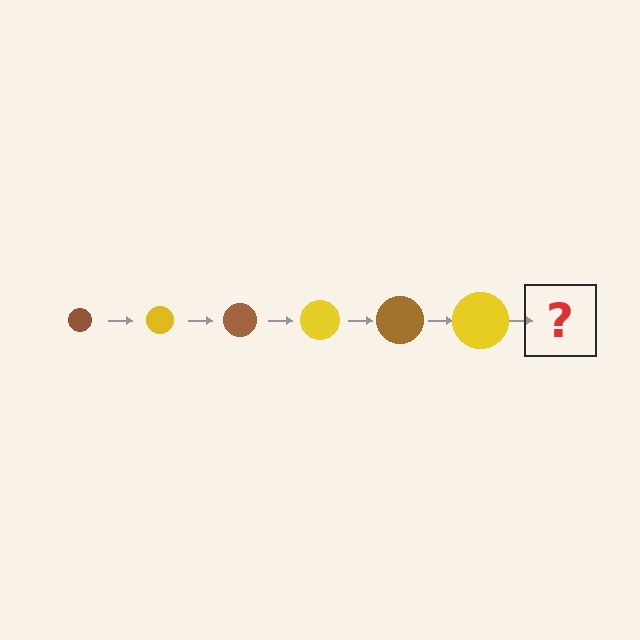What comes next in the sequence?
The next element should be a brown circle, larger than the previous one.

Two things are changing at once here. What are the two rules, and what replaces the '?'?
The two rules are that the circle grows larger each step and the color cycles through brown and yellow. The '?' should be a brown circle, larger than the previous one.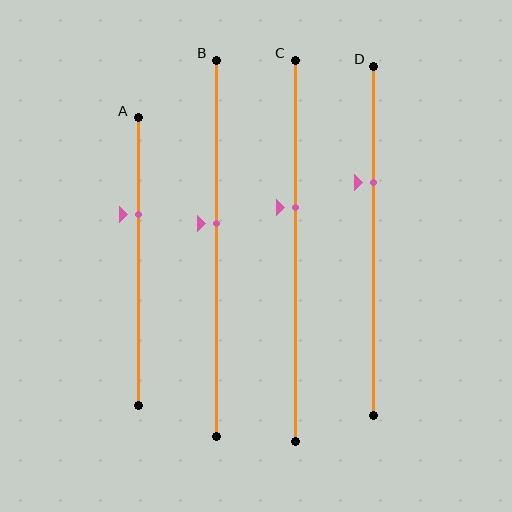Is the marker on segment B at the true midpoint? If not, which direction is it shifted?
No, the marker on segment B is shifted upward by about 7% of the segment length.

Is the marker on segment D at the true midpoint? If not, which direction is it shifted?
No, the marker on segment D is shifted upward by about 17% of the segment length.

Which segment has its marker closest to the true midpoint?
Segment B has its marker closest to the true midpoint.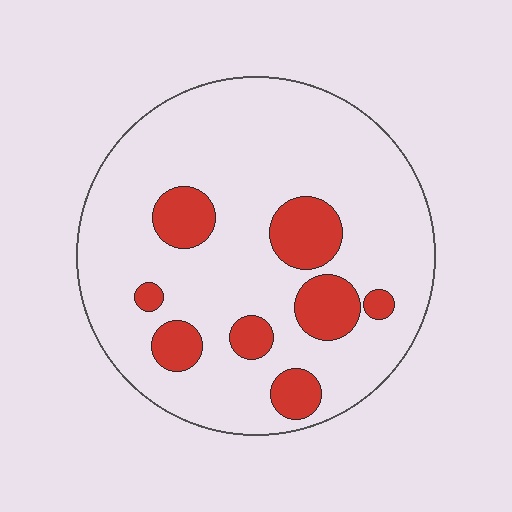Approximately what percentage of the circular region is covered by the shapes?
Approximately 20%.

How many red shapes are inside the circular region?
8.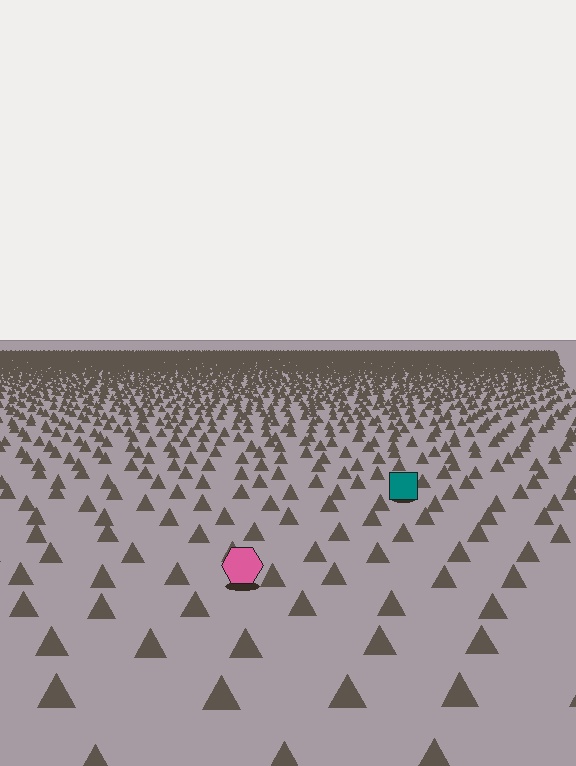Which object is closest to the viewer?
The pink hexagon is closest. The texture marks near it are larger and more spread out.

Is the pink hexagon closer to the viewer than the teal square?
Yes. The pink hexagon is closer — you can tell from the texture gradient: the ground texture is coarser near it.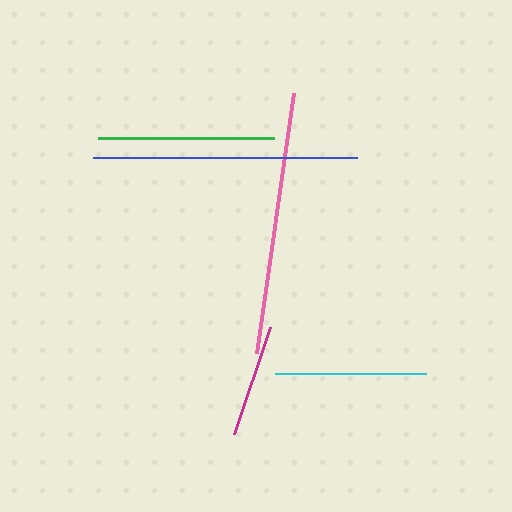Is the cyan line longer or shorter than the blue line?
The blue line is longer than the cyan line.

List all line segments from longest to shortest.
From longest to shortest: blue, pink, green, cyan, magenta.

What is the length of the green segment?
The green segment is approximately 176 pixels long.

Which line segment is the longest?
The blue line is the longest at approximately 265 pixels.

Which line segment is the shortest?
The magenta line is the shortest at approximately 113 pixels.